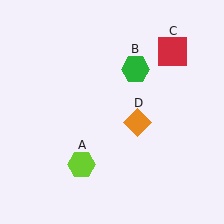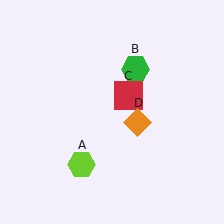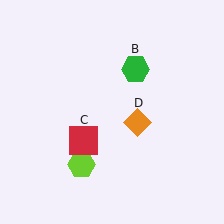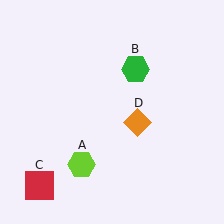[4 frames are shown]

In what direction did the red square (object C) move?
The red square (object C) moved down and to the left.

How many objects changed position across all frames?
1 object changed position: red square (object C).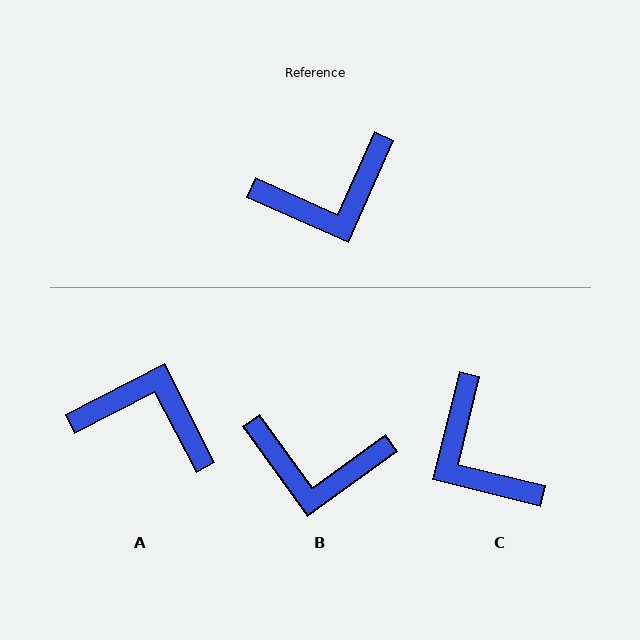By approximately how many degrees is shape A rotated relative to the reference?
Approximately 141 degrees counter-clockwise.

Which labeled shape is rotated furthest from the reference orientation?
A, about 141 degrees away.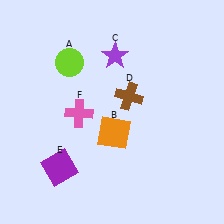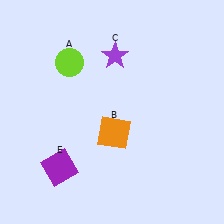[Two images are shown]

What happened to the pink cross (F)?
The pink cross (F) was removed in Image 2. It was in the bottom-left area of Image 1.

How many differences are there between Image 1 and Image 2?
There are 2 differences between the two images.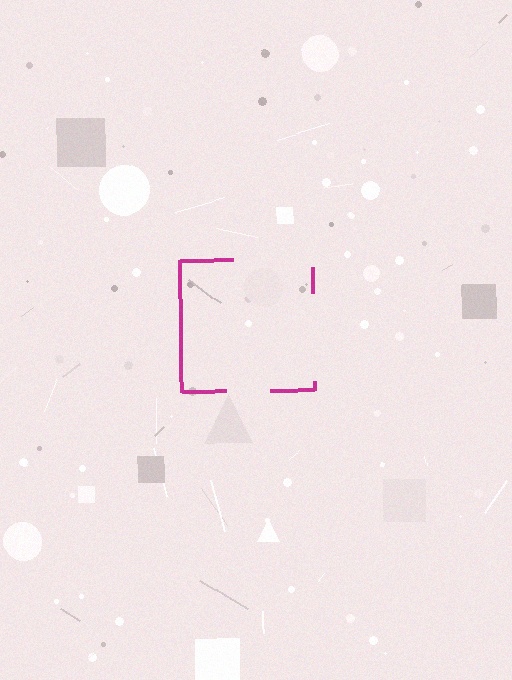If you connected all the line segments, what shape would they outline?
They would outline a square.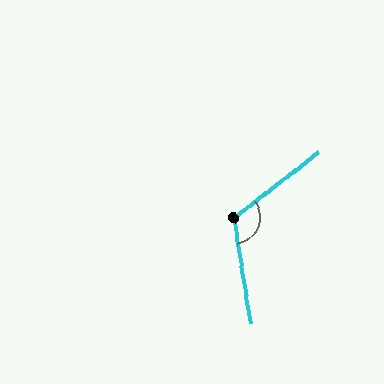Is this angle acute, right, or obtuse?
It is obtuse.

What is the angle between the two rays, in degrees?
Approximately 119 degrees.